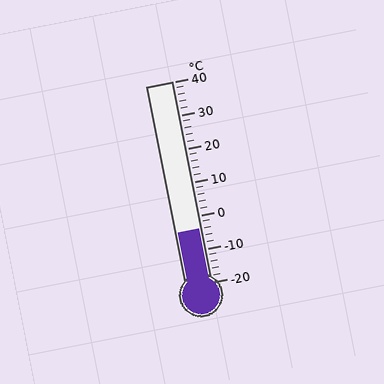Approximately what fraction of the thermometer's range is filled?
The thermometer is filled to approximately 25% of its range.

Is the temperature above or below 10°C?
The temperature is below 10°C.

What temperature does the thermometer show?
The thermometer shows approximately -4°C.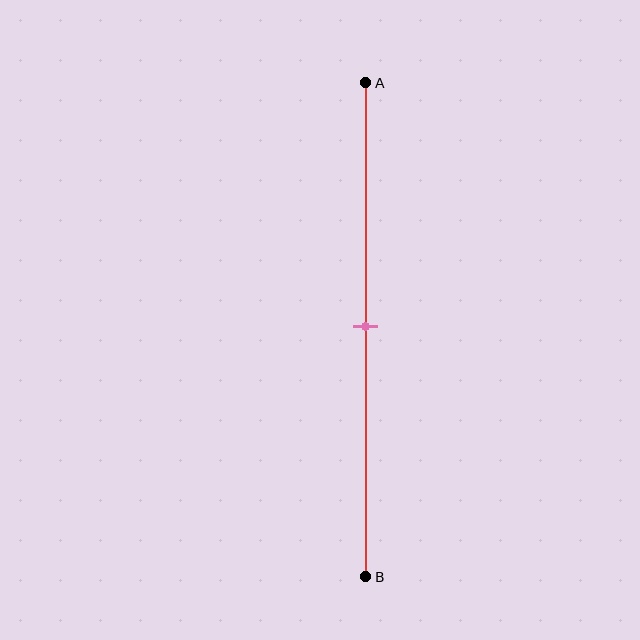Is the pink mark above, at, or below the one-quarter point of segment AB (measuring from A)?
The pink mark is below the one-quarter point of segment AB.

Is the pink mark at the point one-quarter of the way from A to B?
No, the mark is at about 50% from A, not at the 25% one-quarter point.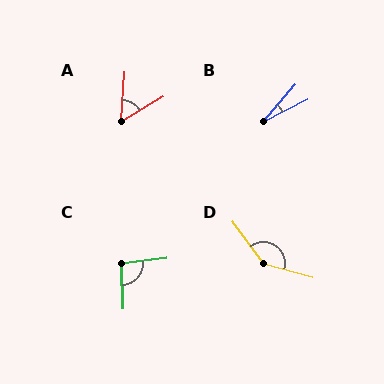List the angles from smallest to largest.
B (22°), A (55°), C (96°), D (141°).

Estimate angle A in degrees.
Approximately 55 degrees.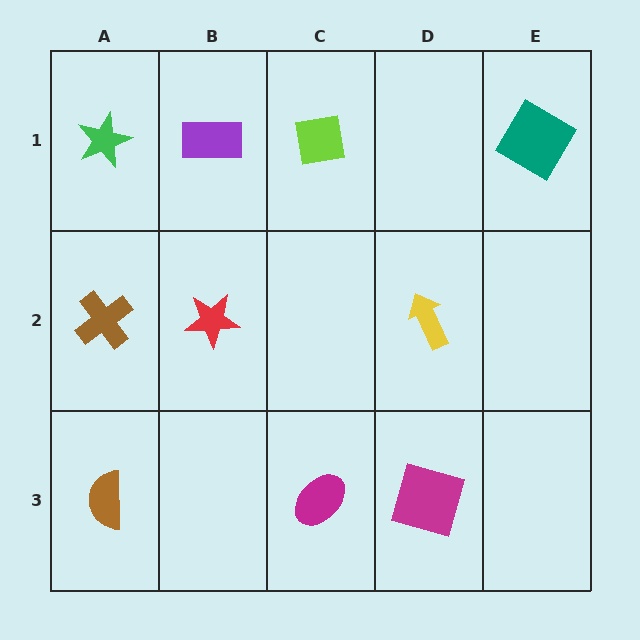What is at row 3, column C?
A magenta ellipse.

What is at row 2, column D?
A yellow arrow.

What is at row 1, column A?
A green star.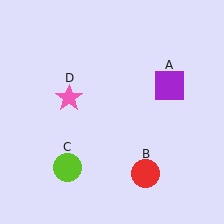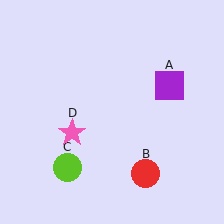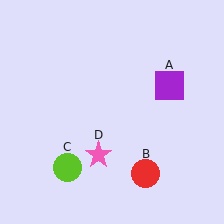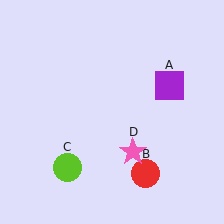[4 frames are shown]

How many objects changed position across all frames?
1 object changed position: pink star (object D).